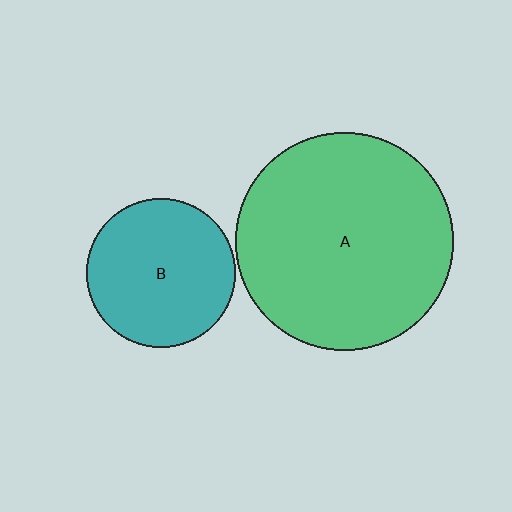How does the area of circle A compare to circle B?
Approximately 2.1 times.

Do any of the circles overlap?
No, none of the circles overlap.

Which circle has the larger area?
Circle A (green).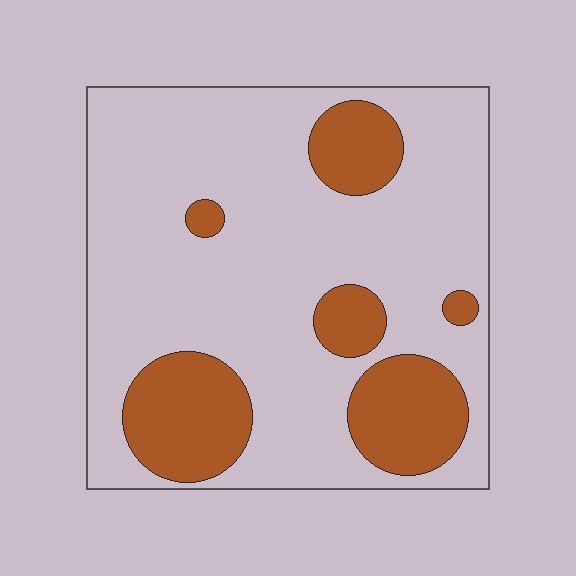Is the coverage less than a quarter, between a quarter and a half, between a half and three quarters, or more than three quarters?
Less than a quarter.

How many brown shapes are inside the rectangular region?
6.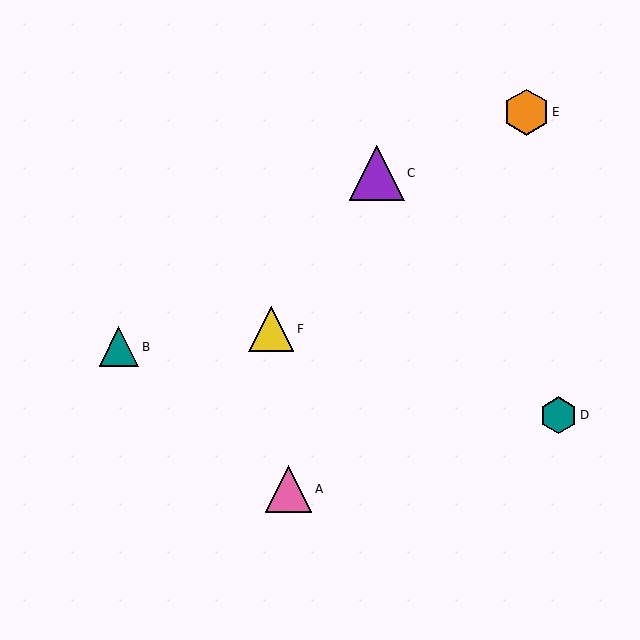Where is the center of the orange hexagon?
The center of the orange hexagon is at (526, 112).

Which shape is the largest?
The purple triangle (labeled C) is the largest.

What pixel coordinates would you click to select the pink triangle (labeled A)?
Click at (288, 489) to select the pink triangle A.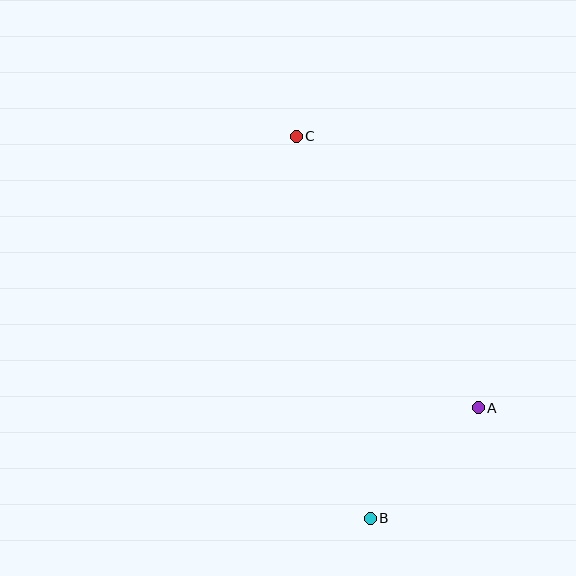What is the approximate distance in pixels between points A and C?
The distance between A and C is approximately 327 pixels.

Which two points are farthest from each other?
Points B and C are farthest from each other.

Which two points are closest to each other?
Points A and B are closest to each other.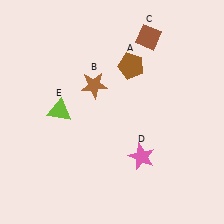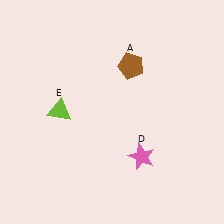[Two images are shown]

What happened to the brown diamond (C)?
The brown diamond (C) was removed in Image 2. It was in the top-right area of Image 1.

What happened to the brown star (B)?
The brown star (B) was removed in Image 2. It was in the top-left area of Image 1.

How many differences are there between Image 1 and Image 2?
There are 2 differences between the two images.